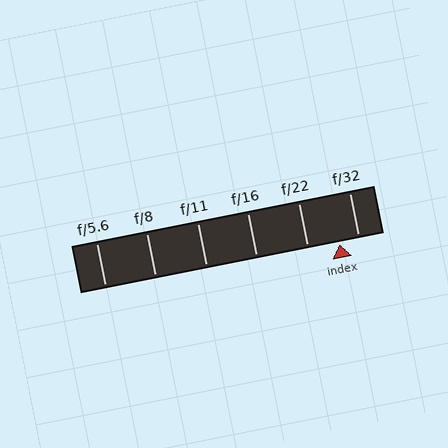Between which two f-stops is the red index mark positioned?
The index mark is between f/22 and f/32.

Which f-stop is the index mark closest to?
The index mark is closest to f/32.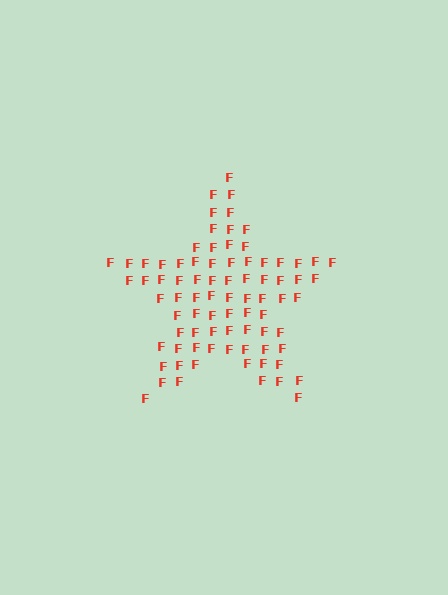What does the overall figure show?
The overall figure shows a star.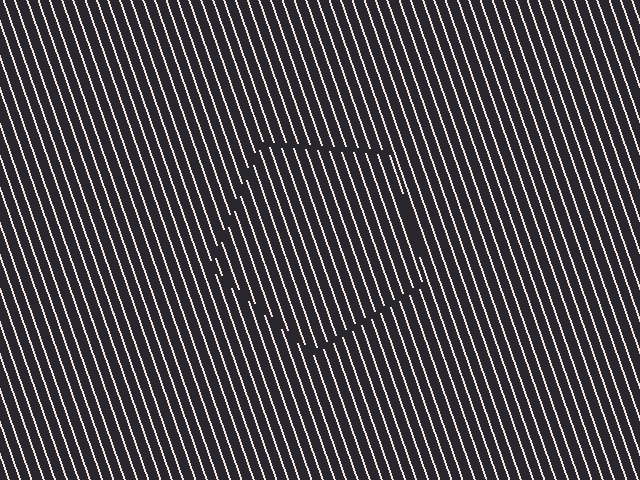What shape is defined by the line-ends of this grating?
An illusory pentagon. The interior of the shape contains the same grating, shifted by half a period — the contour is defined by the phase discontinuity where line-ends from the inner and outer gratings abut.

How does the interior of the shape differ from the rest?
The interior of the shape contains the same grating, shifted by half a period — the contour is defined by the phase discontinuity where line-ends from the inner and outer gratings abut.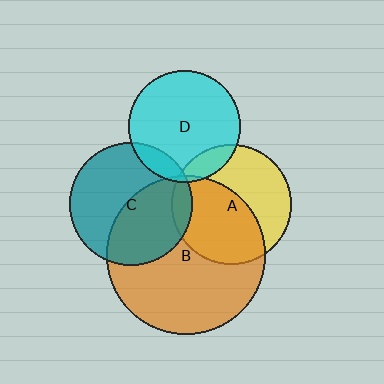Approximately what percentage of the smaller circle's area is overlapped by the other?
Approximately 5%.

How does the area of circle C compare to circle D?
Approximately 1.2 times.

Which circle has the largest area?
Circle B (orange).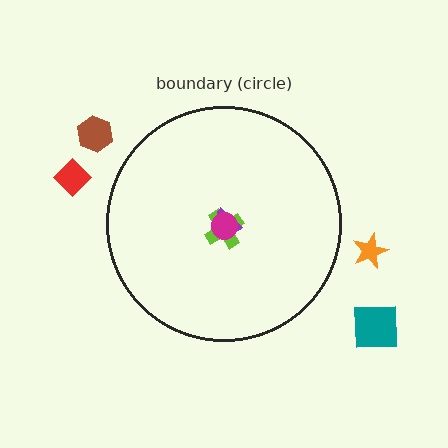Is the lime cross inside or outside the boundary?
Inside.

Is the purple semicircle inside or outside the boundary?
Inside.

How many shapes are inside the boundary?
3 inside, 4 outside.